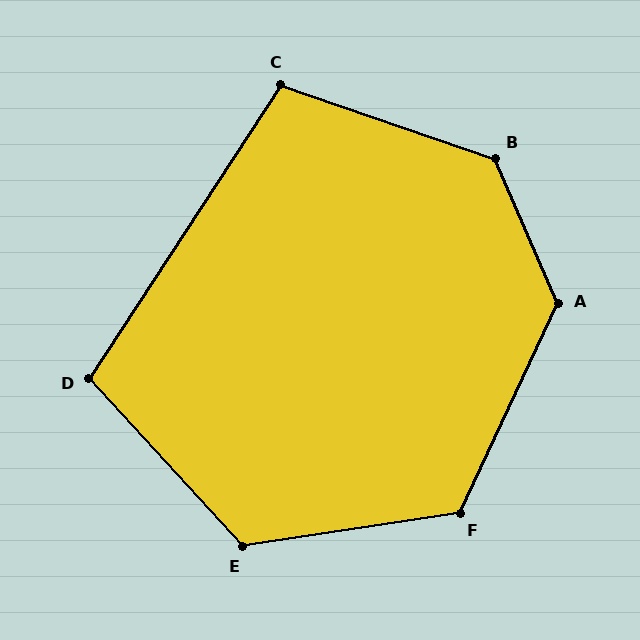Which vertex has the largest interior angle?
B, at approximately 132 degrees.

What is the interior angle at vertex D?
Approximately 104 degrees (obtuse).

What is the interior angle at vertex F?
Approximately 124 degrees (obtuse).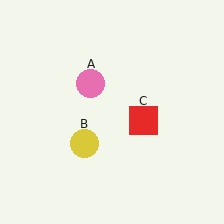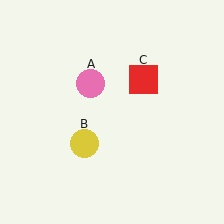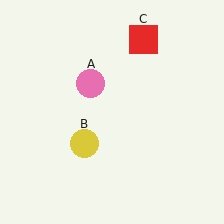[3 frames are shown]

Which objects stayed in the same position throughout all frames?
Pink circle (object A) and yellow circle (object B) remained stationary.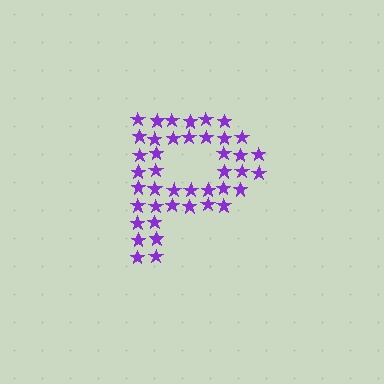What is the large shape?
The large shape is the letter P.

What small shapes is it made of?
It is made of small stars.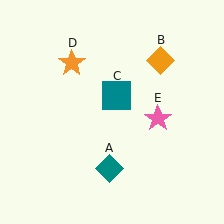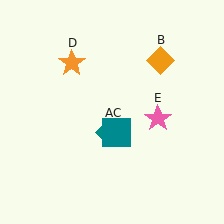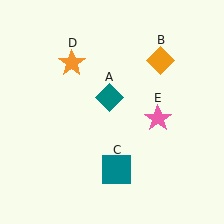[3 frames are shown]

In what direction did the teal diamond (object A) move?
The teal diamond (object A) moved up.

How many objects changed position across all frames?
2 objects changed position: teal diamond (object A), teal square (object C).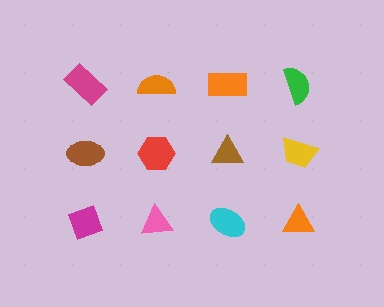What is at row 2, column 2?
A red hexagon.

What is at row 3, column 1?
A magenta diamond.